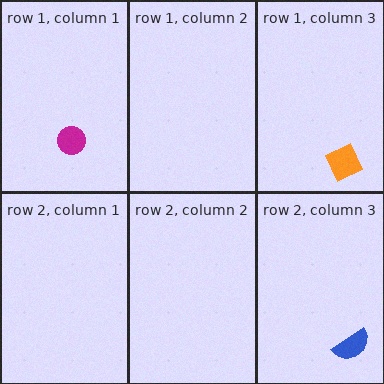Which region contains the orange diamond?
The row 1, column 3 region.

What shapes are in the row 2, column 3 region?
The blue semicircle.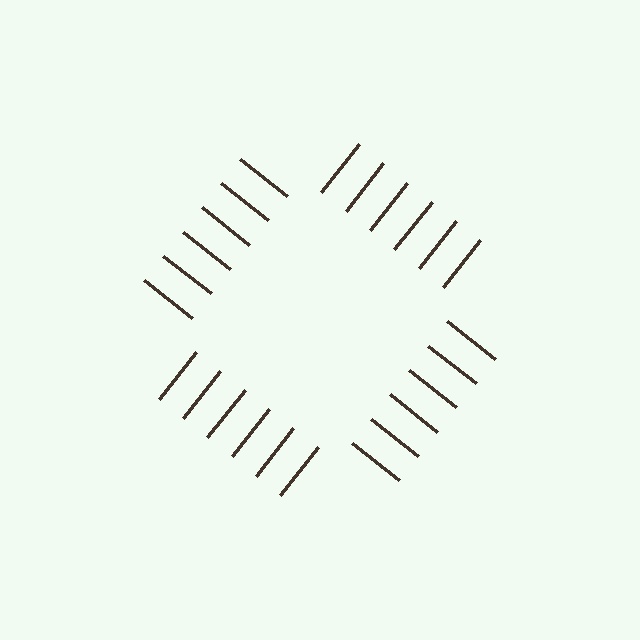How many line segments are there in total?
24 — 6 along each of the 4 edges.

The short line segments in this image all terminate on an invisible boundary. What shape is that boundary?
An illusory square — the line segments terminate on its edges but no continuous stroke is drawn.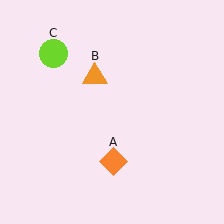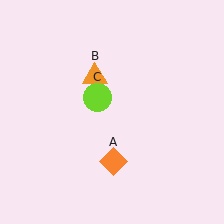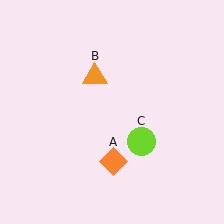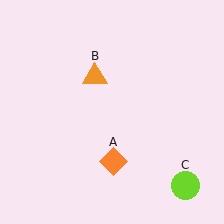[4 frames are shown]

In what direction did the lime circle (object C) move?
The lime circle (object C) moved down and to the right.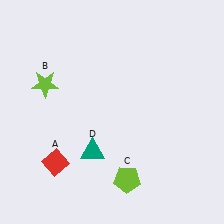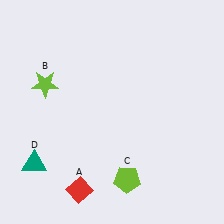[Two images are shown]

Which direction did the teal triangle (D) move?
The teal triangle (D) moved left.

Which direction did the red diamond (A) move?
The red diamond (A) moved down.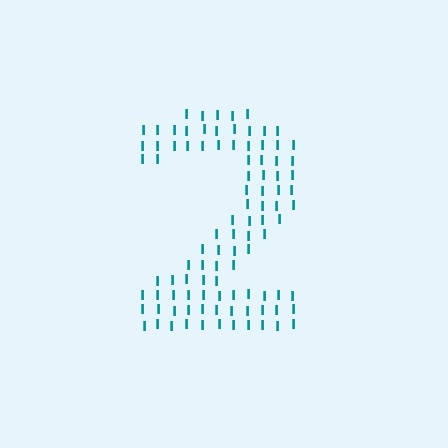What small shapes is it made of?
It is made of small letter I's.